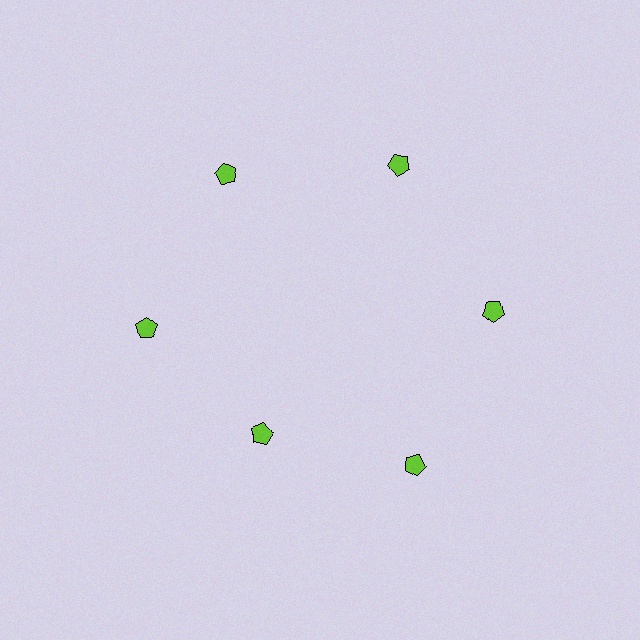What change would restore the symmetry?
The symmetry would be restored by moving it outward, back onto the ring so that all 6 pentagons sit at equal angles and equal distance from the center.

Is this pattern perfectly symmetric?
No. The 6 lime pentagons are arranged in a ring, but one element near the 7 o'clock position is pulled inward toward the center, breaking the 6-fold rotational symmetry.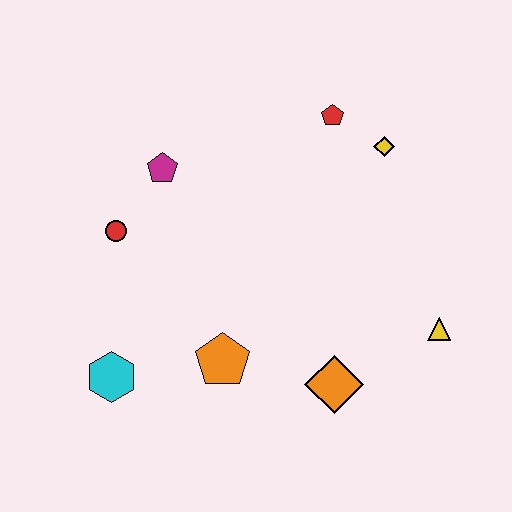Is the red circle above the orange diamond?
Yes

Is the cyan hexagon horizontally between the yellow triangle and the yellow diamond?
No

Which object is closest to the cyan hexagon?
The orange pentagon is closest to the cyan hexagon.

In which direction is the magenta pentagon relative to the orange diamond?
The magenta pentagon is above the orange diamond.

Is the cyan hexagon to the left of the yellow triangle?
Yes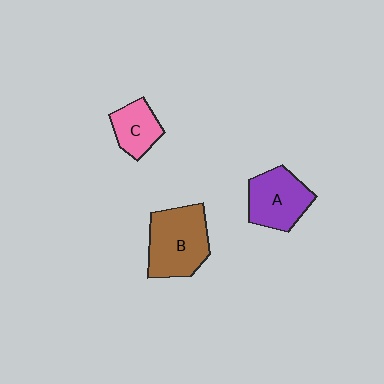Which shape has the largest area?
Shape B (brown).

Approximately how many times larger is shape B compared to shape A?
Approximately 1.2 times.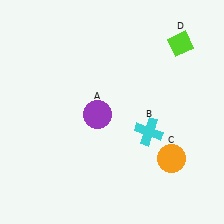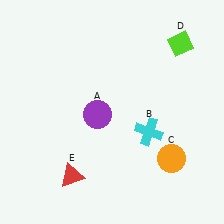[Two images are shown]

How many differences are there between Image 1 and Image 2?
There is 1 difference between the two images.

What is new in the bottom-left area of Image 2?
A red triangle (E) was added in the bottom-left area of Image 2.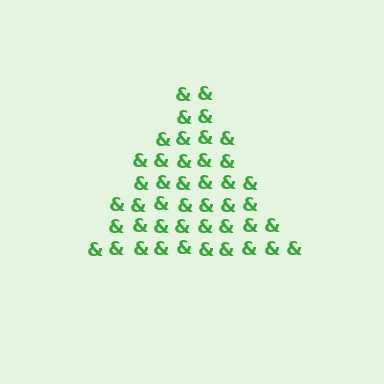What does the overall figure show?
The overall figure shows a triangle.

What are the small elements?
The small elements are ampersands.